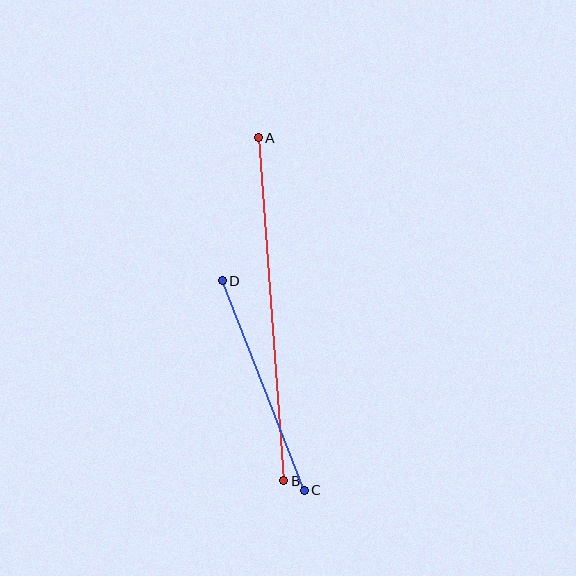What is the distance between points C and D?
The distance is approximately 225 pixels.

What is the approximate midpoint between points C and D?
The midpoint is at approximately (263, 385) pixels.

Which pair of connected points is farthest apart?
Points A and B are farthest apart.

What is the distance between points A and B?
The distance is approximately 344 pixels.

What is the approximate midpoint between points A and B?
The midpoint is at approximately (271, 309) pixels.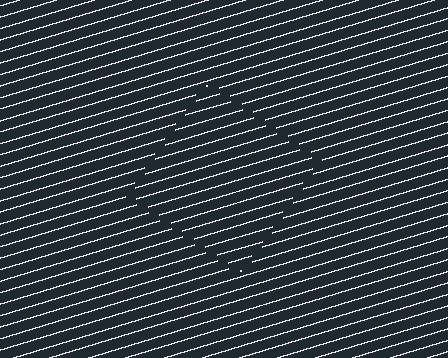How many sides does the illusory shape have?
4 sides — the line-ends trace a square.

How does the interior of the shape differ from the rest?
The interior of the shape contains the same grating, shifted by half a period — the contour is defined by the phase discontinuity where line-ends from the inner and outer gratings abut.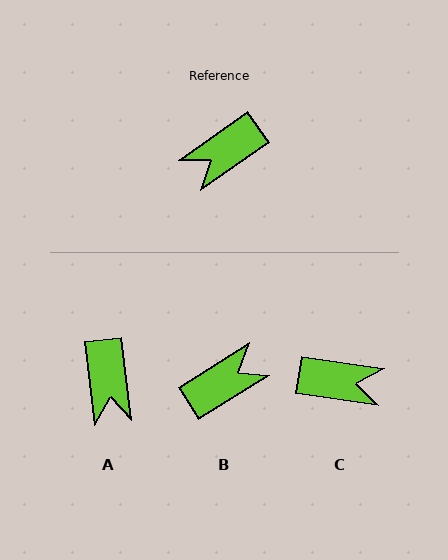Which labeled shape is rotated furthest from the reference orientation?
B, about 176 degrees away.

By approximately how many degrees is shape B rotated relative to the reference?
Approximately 176 degrees counter-clockwise.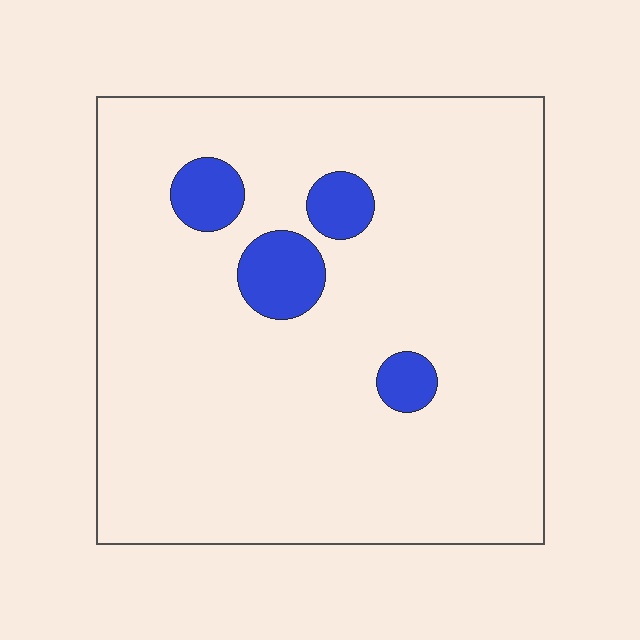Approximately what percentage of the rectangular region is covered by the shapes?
Approximately 10%.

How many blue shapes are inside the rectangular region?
4.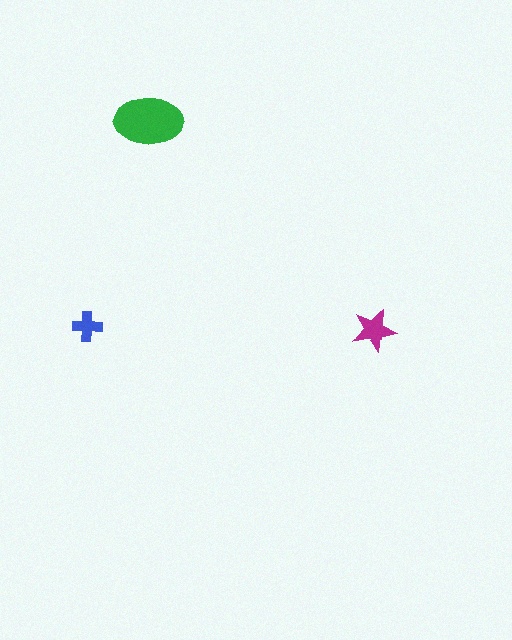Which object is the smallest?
The blue cross.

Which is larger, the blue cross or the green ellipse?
The green ellipse.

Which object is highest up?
The green ellipse is topmost.